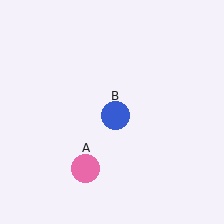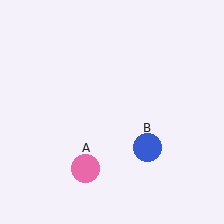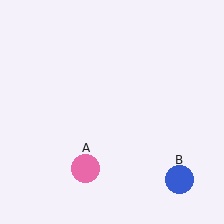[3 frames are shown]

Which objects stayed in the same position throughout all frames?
Pink circle (object A) remained stationary.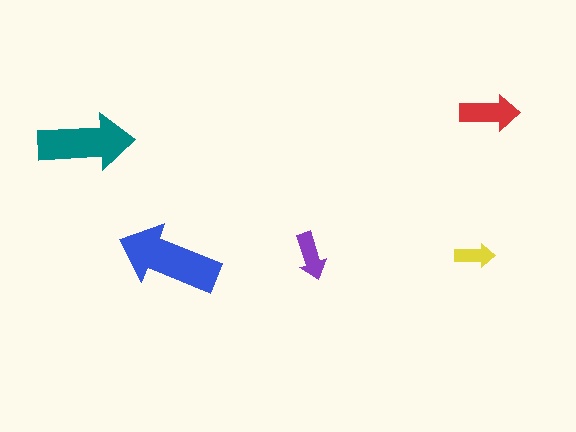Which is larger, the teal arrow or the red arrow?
The teal one.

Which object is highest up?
The red arrow is topmost.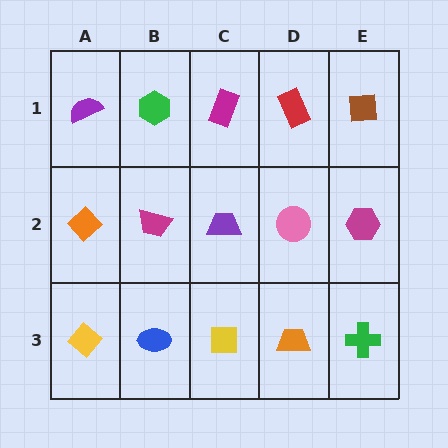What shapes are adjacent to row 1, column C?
A purple trapezoid (row 2, column C), a green hexagon (row 1, column B), a red rectangle (row 1, column D).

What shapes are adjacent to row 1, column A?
An orange diamond (row 2, column A), a green hexagon (row 1, column B).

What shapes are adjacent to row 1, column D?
A pink circle (row 2, column D), a magenta rectangle (row 1, column C), a brown square (row 1, column E).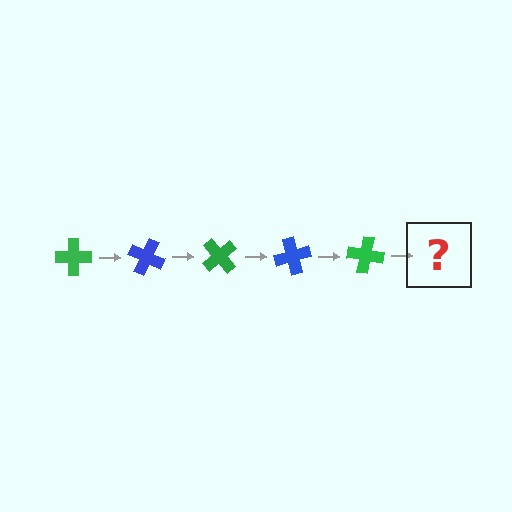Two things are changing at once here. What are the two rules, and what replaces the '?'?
The two rules are that it rotates 25 degrees each step and the color cycles through green and blue. The '?' should be a blue cross, rotated 125 degrees from the start.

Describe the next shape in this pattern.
It should be a blue cross, rotated 125 degrees from the start.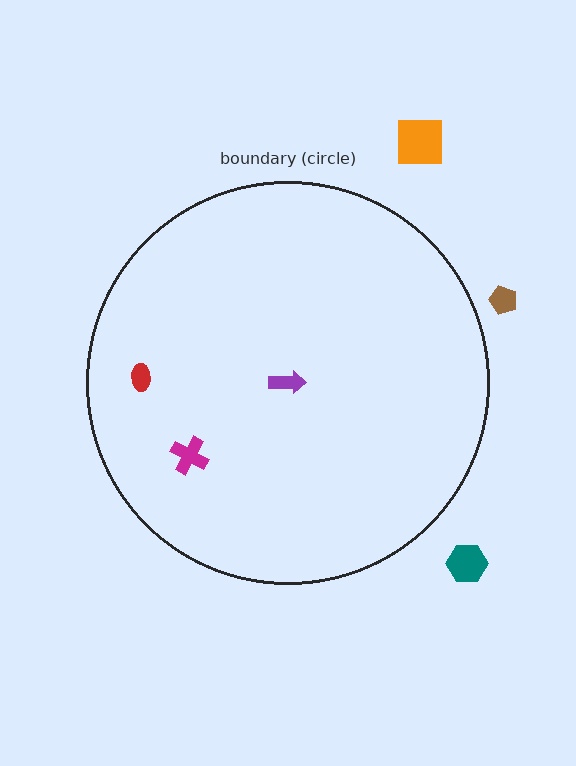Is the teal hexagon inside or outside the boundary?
Outside.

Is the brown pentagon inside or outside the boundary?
Outside.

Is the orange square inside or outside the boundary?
Outside.